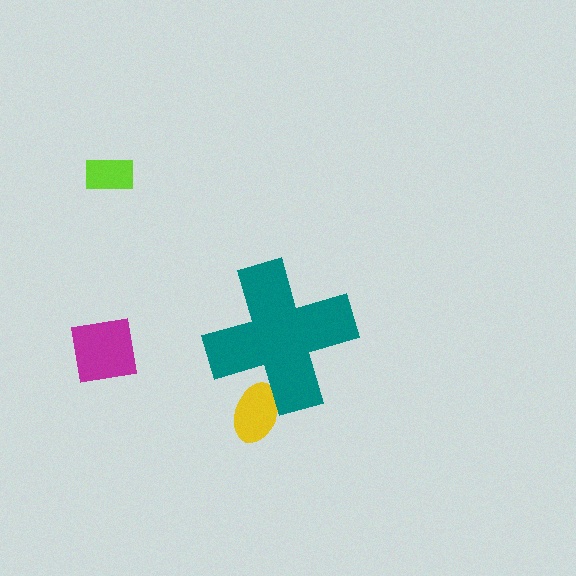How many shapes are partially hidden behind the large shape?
1 shape is partially hidden.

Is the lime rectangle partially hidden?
No, the lime rectangle is fully visible.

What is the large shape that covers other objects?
A teal cross.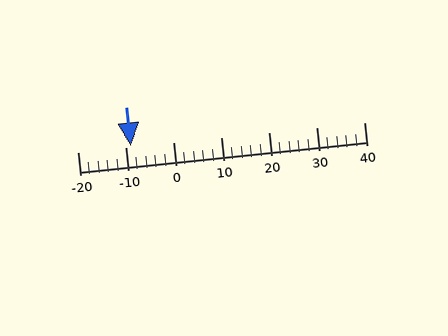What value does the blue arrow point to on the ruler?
The blue arrow points to approximately -9.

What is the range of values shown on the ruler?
The ruler shows values from -20 to 40.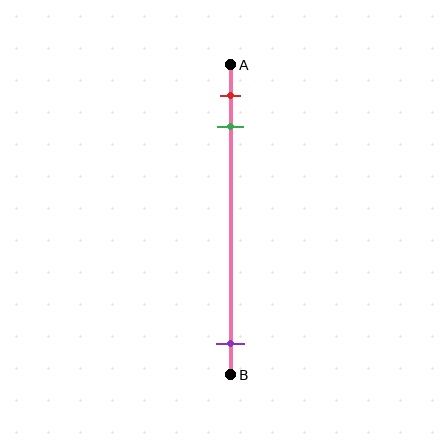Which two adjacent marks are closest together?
The red and green marks are the closest adjacent pair.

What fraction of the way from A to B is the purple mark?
The purple mark is approximately 90% (0.9) of the way from A to B.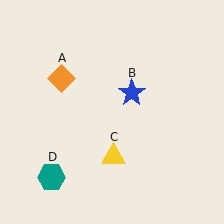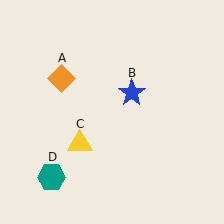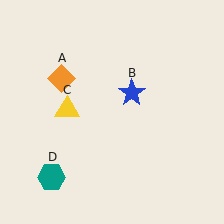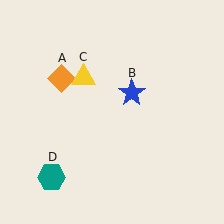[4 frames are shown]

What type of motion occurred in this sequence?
The yellow triangle (object C) rotated clockwise around the center of the scene.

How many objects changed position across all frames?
1 object changed position: yellow triangle (object C).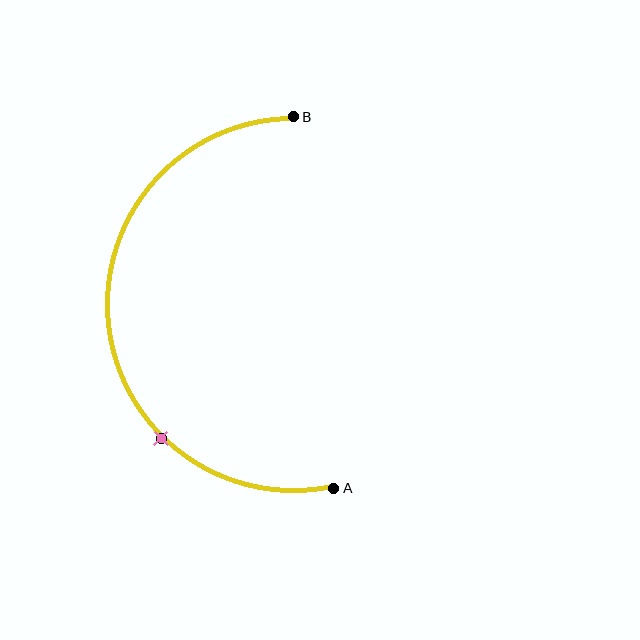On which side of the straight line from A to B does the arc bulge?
The arc bulges to the left of the straight line connecting A and B.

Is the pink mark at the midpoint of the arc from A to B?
No. The pink mark lies on the arc but is closer to endpoint A. The arc midpoint would be at the point on the curve equidistant along the arc from both A and B.